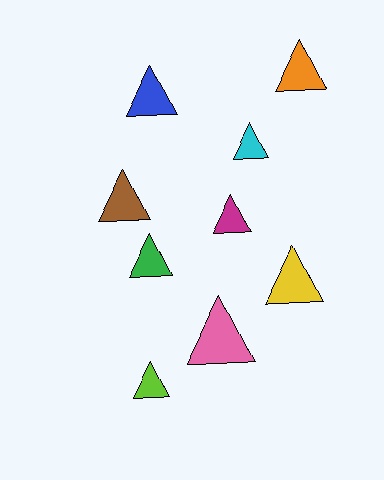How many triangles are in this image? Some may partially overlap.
There are 9 triangles.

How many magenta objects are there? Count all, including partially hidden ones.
There is 1 magenta object.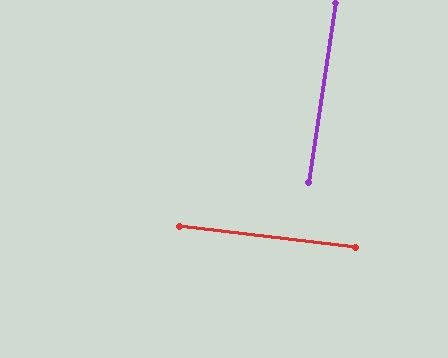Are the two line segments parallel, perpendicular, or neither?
Perpendicular — they meet at approximately 88°.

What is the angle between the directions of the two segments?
Approximately 88 degrees.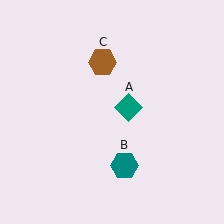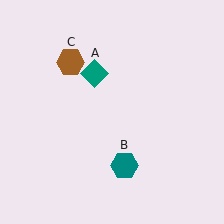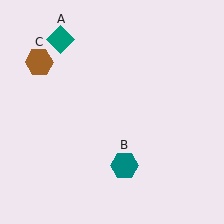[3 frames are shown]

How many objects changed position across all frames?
2 objects changed position: teal diamond (object A), brown hexagon (object C).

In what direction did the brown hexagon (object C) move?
The brown hexagon (object C) moved left.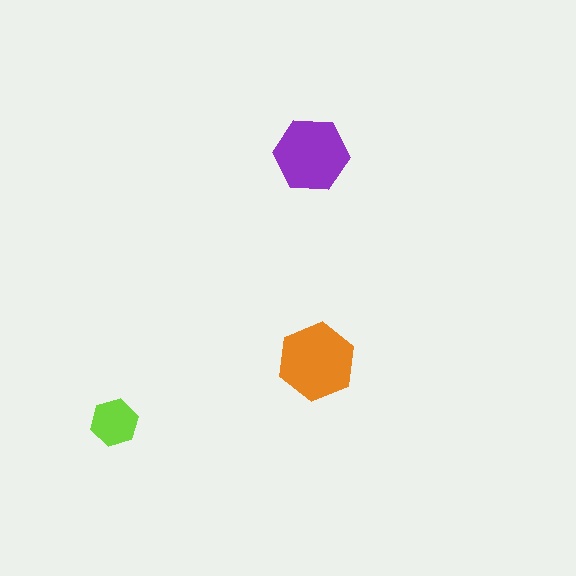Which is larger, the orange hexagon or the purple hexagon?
The orange one.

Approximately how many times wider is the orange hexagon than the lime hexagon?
About 1.5 times wider.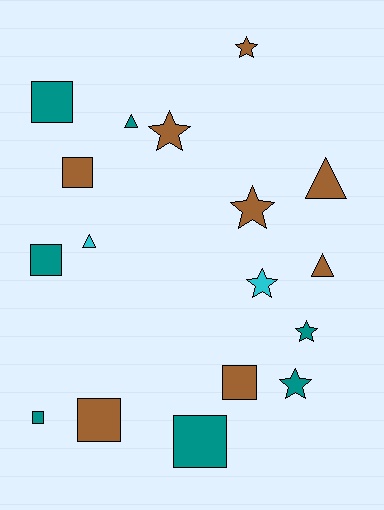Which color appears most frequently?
Brown, with 8 objects.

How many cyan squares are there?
There are no cyan squares.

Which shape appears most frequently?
Square, with 7 objects.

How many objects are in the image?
There are 17 objects.